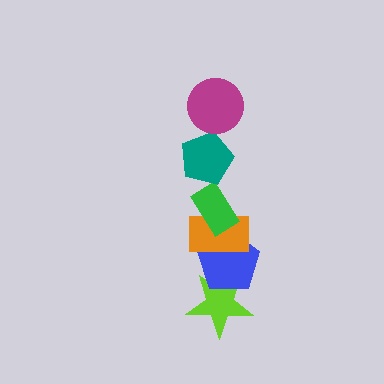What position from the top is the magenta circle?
The magenta circle is 1st from the top.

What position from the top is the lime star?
The lime star is 6th from the top.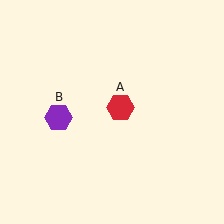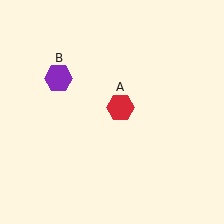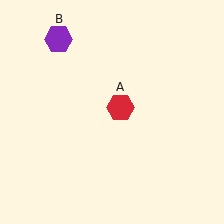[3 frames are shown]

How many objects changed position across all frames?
1 object changed position: purple hexagon (object B).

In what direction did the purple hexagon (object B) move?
The purple hexagon (object B) moved up.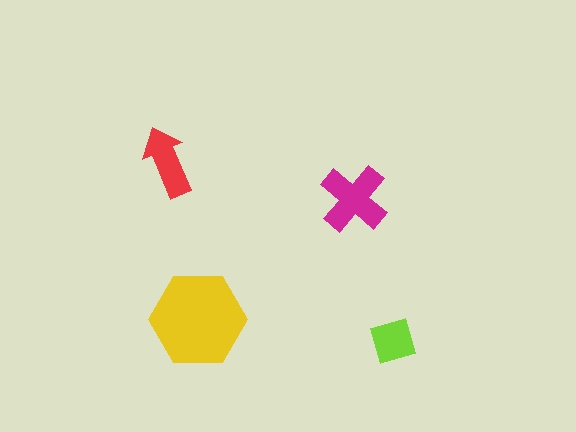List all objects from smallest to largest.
The lime square, the red arrow, the magenta cross, the yellow hexagon.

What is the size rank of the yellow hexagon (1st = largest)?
1st.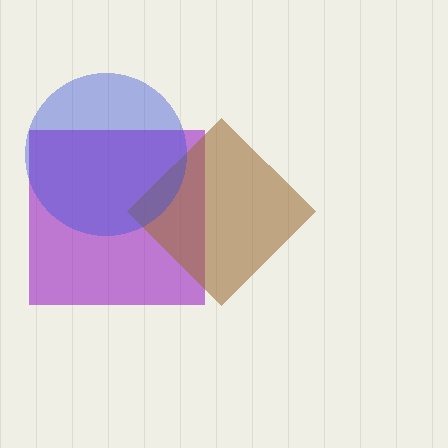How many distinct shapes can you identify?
There are 3 distinct shapes: a purple square, a brown diamond, a blue circle.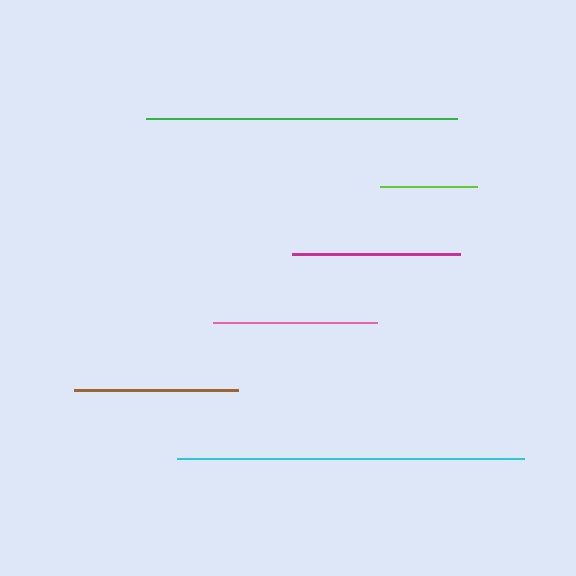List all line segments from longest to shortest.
From longest to shortest: cyan, green, magenta, brown, pink, lime.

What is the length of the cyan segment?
The cyan segment is approximately 347 pixels long.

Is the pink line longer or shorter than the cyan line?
The cyan line is longer than the pink line.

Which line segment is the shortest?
The lime line is the shortest at approximately 97 pixels.